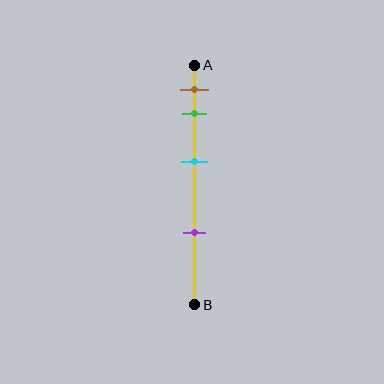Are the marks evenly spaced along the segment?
No, the marks are not evenly spaced.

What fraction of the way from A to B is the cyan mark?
The cyan mark is approximately 40% (0.4) of the way from A to B.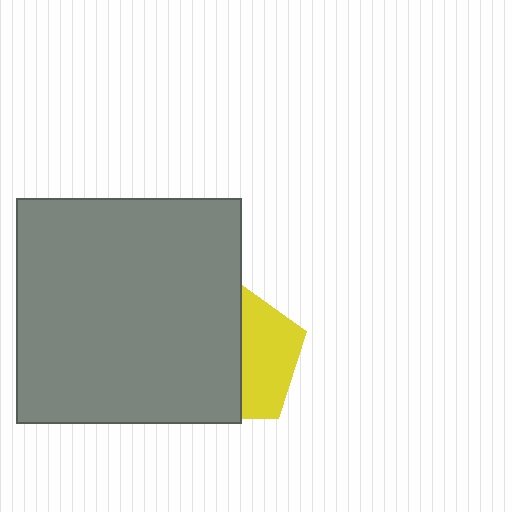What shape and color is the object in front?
The object in front is a gray square.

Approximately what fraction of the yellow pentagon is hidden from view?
Roughly 58% of the yellow pentagon is hidden behind the gray square.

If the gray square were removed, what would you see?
You would see the complete yellow pentagon.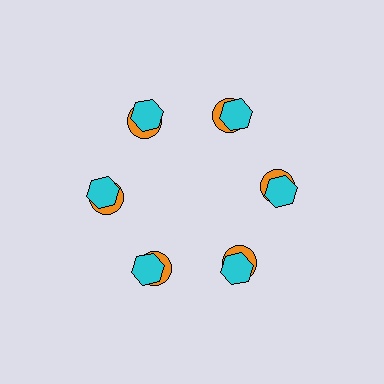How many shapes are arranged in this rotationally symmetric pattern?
There are 12 shapes, arranged in 6 groups of 2.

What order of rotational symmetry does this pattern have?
This pattern has 6-fold rotational symmetry.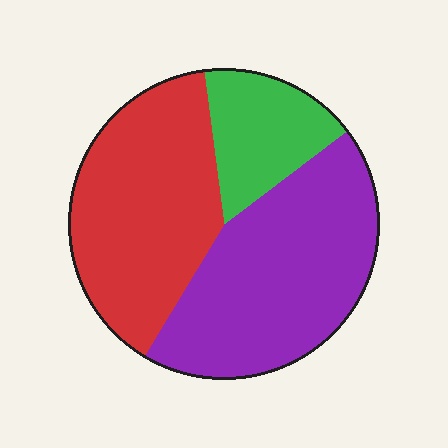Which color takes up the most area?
Purple, at roughly 45%.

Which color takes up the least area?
Green, at roughly 15%.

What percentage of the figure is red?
Red covers about 40% of the figure.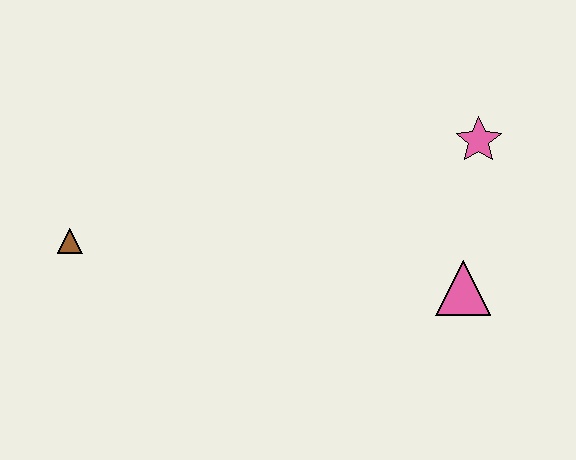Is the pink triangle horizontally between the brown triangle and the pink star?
Yes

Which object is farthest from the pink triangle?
The brown triangle is farthest from the pink triangle.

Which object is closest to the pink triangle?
The pink star is closest to the pink triangle.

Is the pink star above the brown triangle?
Yes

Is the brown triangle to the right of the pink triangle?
No